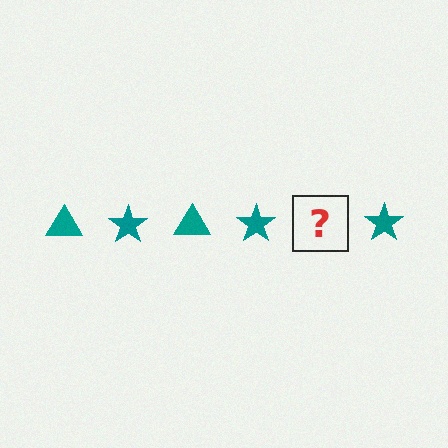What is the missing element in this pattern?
The missing element is a teal triangle.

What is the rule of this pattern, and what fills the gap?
The rule is that the pattern cycles through triangle, star shapes in teal. The gap should be filled with a teal triangle.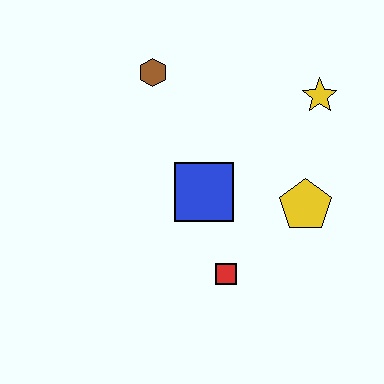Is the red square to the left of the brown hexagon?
No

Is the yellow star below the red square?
No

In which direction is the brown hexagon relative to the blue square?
The brown hexagon is above the blue square.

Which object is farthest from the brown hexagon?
The red square is farthest from the brown hexagon.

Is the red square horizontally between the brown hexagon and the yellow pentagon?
Yes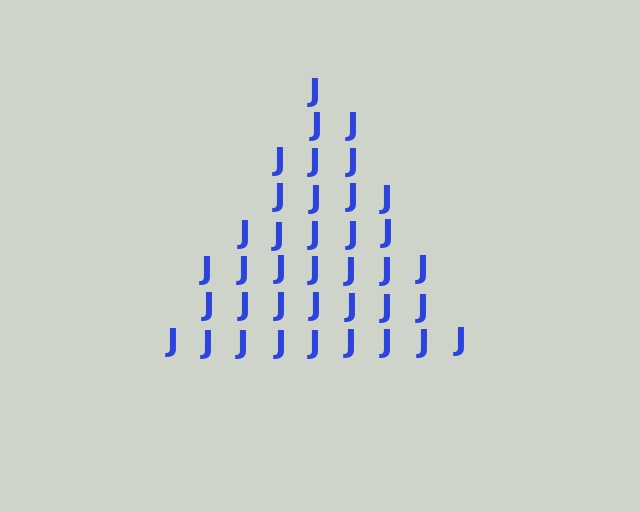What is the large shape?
The large shape is a triangle.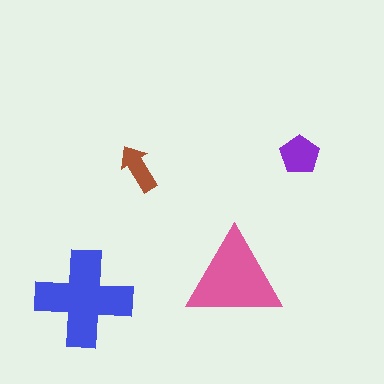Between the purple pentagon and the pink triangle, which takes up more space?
The pink triangle.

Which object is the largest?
The blue cross.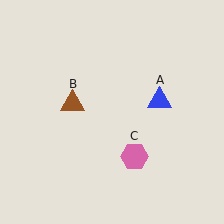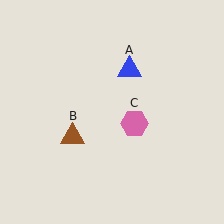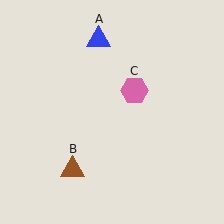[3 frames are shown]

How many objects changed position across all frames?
3 objects changed position: blue triangle (object A), brown triangle (object B), pink hexagon (object C).